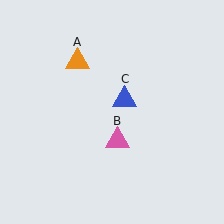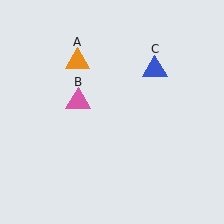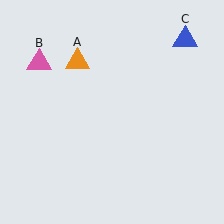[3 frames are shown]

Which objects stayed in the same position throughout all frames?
Orange triangle (object A) remained stationary.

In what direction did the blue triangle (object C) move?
The blue triangle (object C) moved up and to the right.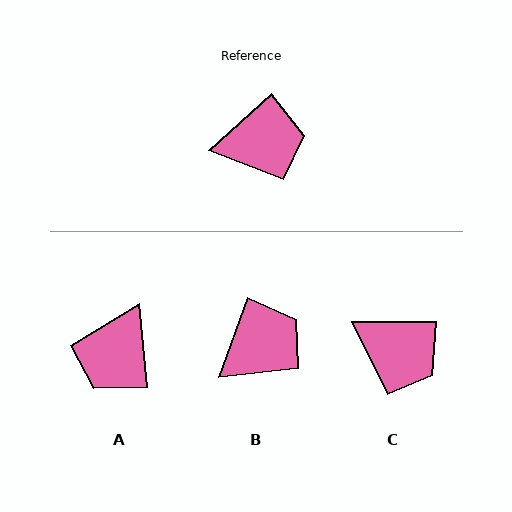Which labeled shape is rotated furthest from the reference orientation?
A, about 127 degrees away.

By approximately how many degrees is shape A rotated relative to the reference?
Approximately 127 degrees clockwise.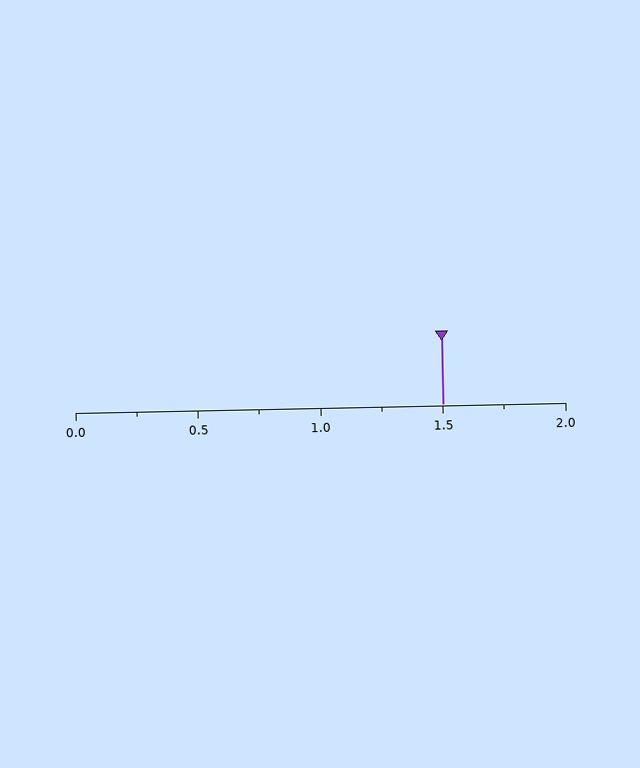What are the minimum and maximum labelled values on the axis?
The axis runs from 0.0 to 2.0.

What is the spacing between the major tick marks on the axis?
The major ticks are spaced 0.5 apart.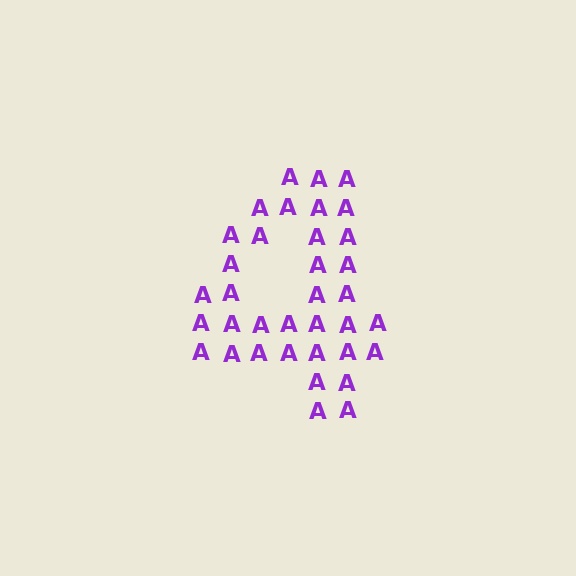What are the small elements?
The small elements are letter A's.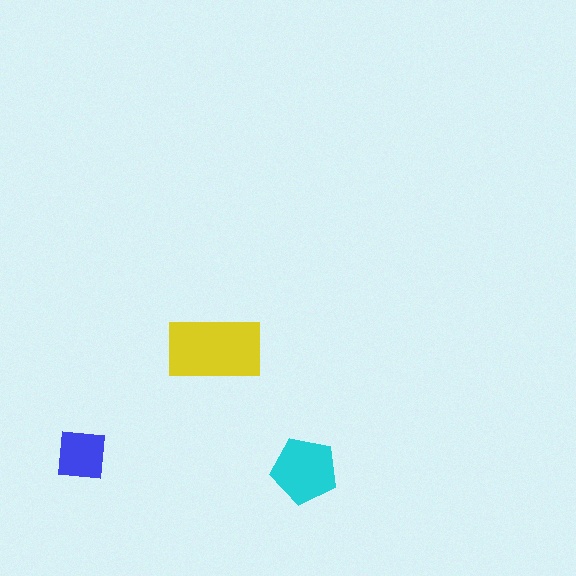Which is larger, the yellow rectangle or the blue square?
The yellow rectangle.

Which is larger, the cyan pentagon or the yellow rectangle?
The yellow rectangle.